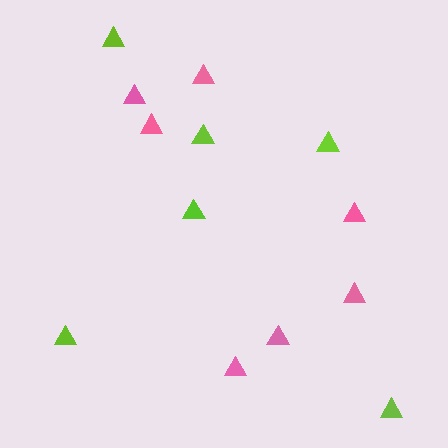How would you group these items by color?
There are 2 groups: one group of lime triangles (6) and one group of pink triangles (7).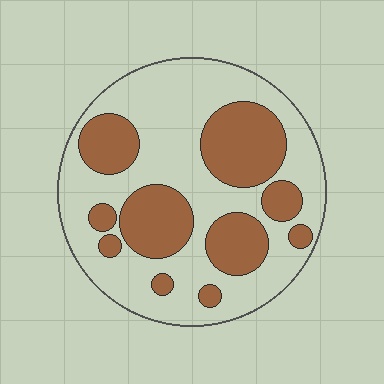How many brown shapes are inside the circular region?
10.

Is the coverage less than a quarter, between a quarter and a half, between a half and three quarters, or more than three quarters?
Between a quarter and a half.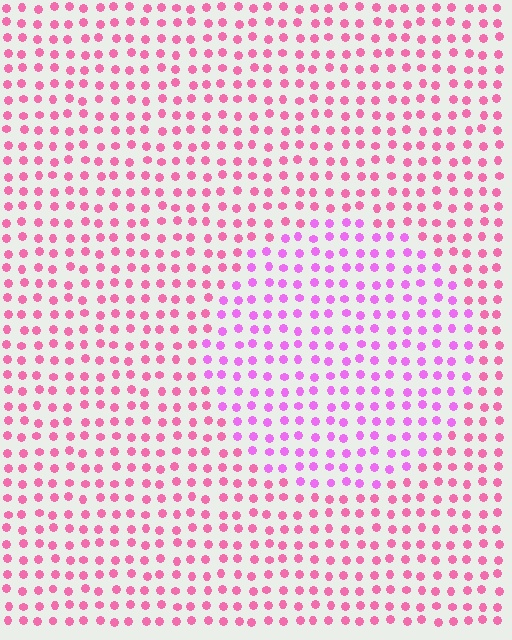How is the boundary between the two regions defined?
The boundary is defined purely by a slight shift in hue (about 33 degrees). Spacing, size, and orientation are identical on both sides.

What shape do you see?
I see a circle.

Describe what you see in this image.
The image is filled with small pink elements in a uniform arrangement. A circle-shaped region is visible where the elements are tinted to a slightly different hue, forming a subtle color boundary.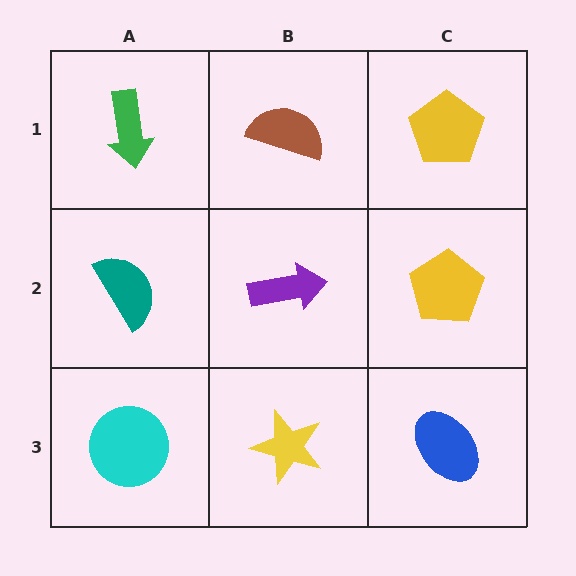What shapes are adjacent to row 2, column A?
A green arrow (row 1, column A), a cyan circle (row 3, column A), a purple arrow (row 2, column B).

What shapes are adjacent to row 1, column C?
A yellow pentagon (row 2, column C), a brown semicircle (row 1, column B).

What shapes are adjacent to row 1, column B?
A purple arrow (row 2, column B), a green arrow (row 1, column A), a yellow pentagon (row 1, column C).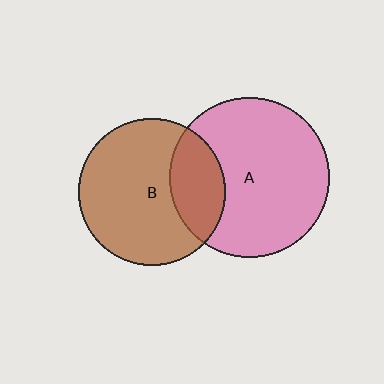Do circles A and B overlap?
Yes.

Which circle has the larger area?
Circle A (pink).